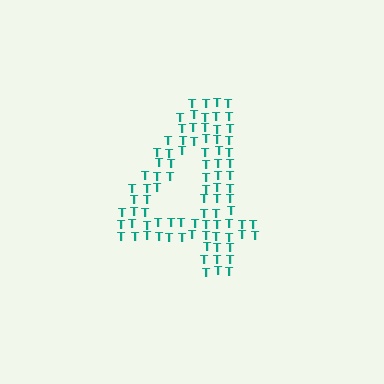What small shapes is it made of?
It is made of small letter T's.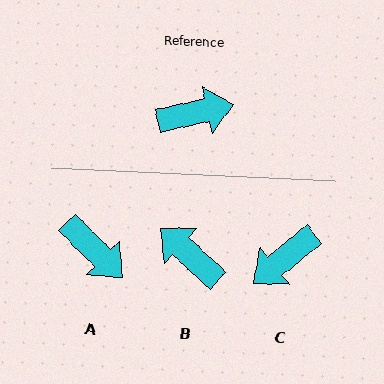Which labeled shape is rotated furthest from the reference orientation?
C, about 154 degrees away.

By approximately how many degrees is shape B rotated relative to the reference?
Approximately 125 degrees counter-clockwise.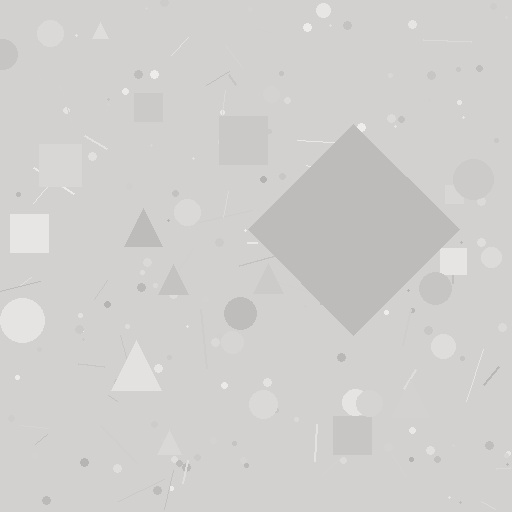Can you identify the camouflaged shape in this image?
The camouflaged shape is a diamond.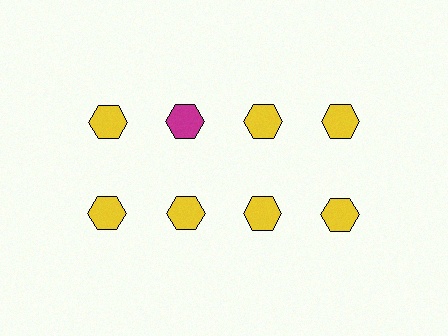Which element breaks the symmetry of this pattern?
The magenta hexagon in the top row, second from left column breaks the symmetry. All other shapes are yellow hexagons.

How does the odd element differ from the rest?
It has a different color: magenta instead of yellow.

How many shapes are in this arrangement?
There are 8 shapes arranged in a grid pattern.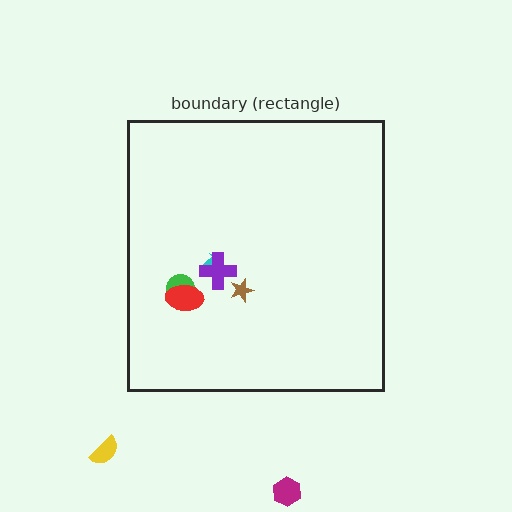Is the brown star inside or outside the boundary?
Inside.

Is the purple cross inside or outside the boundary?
Inside.